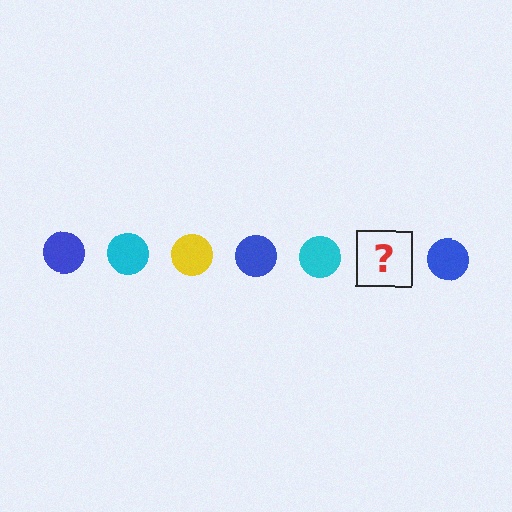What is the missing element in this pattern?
The missing element is a yellow circle.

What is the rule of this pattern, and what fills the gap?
The rule is that the pattern cycles through blue, cyan, yellow circles. The gap should be filled with a yellow circle.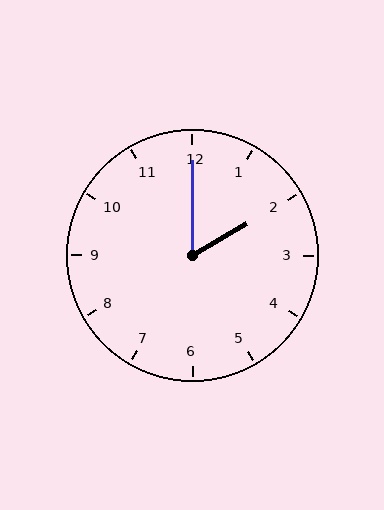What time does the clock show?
2:00.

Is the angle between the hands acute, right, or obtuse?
It is acute.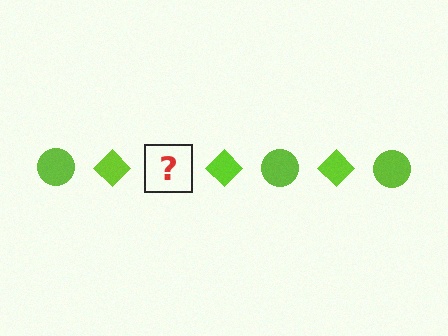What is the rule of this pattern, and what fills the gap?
The rule is that the pattern cycles through circle, diamond shapes in lime. The gap should be filled with a lime circle.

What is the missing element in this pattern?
The missing element is a lime circle.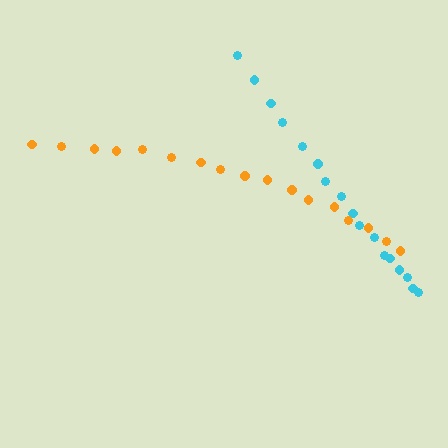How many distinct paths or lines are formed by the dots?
There are 2 distinct paths.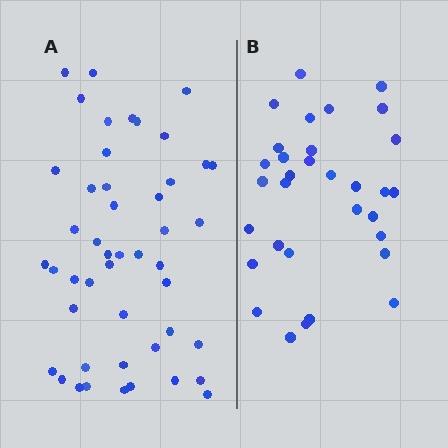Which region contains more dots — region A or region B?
Region A (the left region) has more dots.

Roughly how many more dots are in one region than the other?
Region A has approximately 15 more dots than region B.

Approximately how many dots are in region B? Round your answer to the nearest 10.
About 30 dots. (The exact count is 32, which rounds to 30.)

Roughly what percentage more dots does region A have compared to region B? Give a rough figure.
About 45% more.